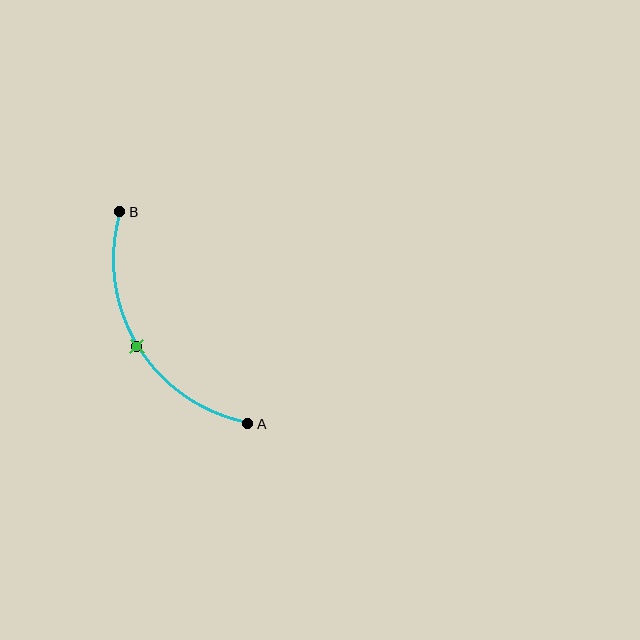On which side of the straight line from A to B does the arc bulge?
The arc bulges to the left of the straight line connecting A and B.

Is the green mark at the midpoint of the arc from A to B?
Yes. The green mark lies on the arc at equal arc-length from both A and B — it is the arc midpoint.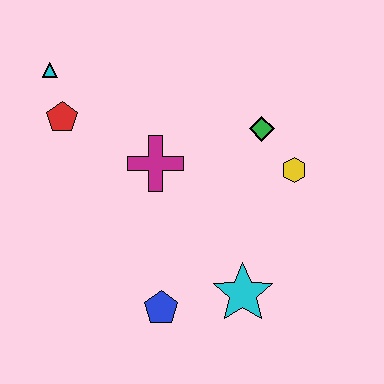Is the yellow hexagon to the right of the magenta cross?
Yes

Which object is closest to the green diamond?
The yellow hexagon is closest to the green diamond.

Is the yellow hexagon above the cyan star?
Yes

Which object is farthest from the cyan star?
The cyan triangle is farthest from the cyan star.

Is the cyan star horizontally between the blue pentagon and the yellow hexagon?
Yes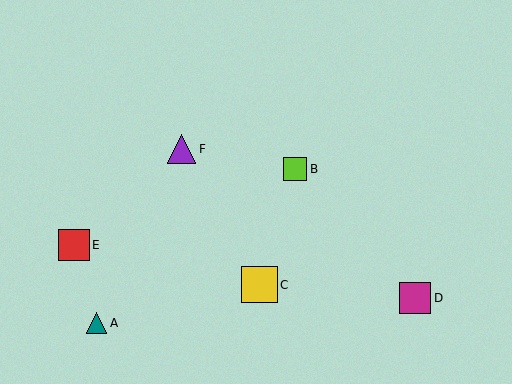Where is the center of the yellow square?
The center of the yellow square is at (259, 285).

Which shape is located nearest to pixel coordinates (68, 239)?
The red square (labeled E) at (74, 245) is nearest to that location.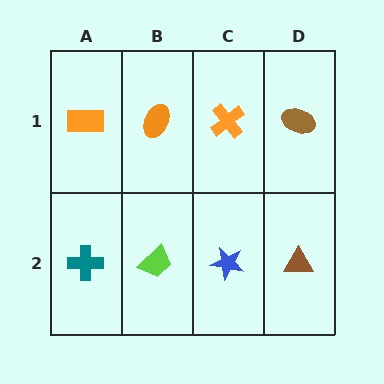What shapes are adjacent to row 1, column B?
A lime trapezoid (row 2, column B), an orange rectangle (row 1, column A), an orange cross (row 1, column C).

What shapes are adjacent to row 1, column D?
A brown triangle (row 2, column D), an orange cross (row 1, column C).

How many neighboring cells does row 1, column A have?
2.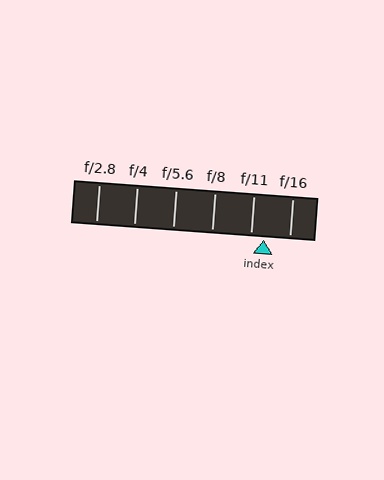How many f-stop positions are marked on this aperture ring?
There are 6 f-stop positions marked.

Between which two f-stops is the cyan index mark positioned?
The index mark is between f/11 and f/16.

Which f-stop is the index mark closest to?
The index mark is closest to f/11.